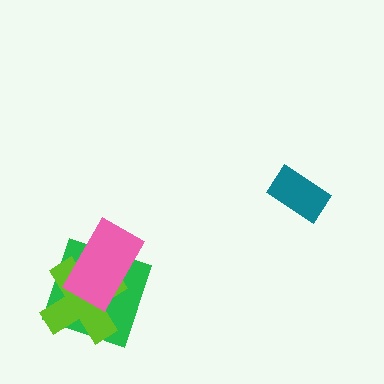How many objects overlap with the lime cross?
2 objects overlap with the lime cross.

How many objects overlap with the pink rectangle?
2 objects overlap with the pink rectangle.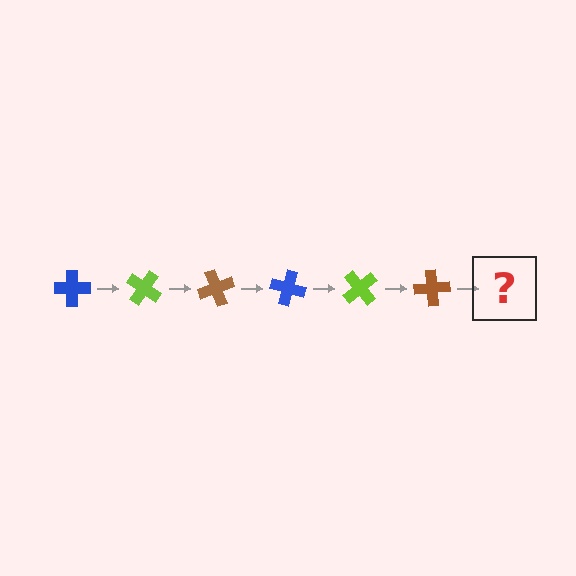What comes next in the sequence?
The next element should be a blue cross, rotated 210 degrees from the start.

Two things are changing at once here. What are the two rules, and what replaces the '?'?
The two rules are that it rotates 35 degrees each step and the color cycles through blue, lime, and brown. The '?' should be a blue cross, rotated 210 degrees from the start.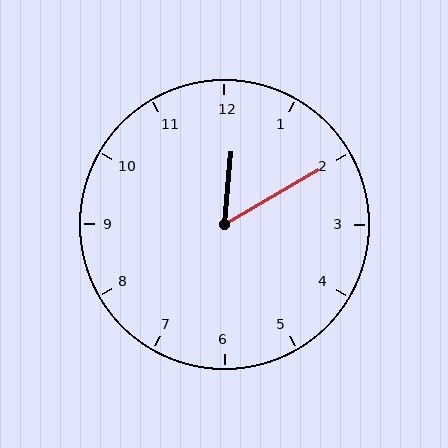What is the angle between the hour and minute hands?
Approximately 55 degrees.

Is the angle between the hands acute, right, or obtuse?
It is acute.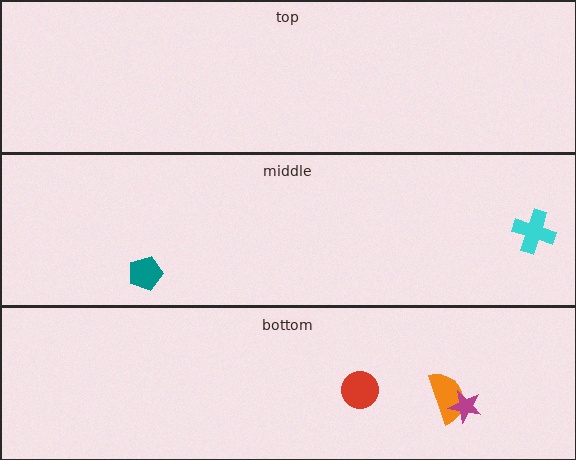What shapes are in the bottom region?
The orange semicircle, the red circle, the magenta star.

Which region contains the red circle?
The bottom region.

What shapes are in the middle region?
The cyan cross, the teal pentagon.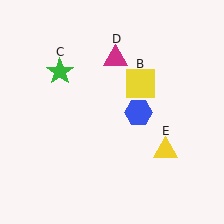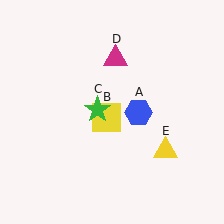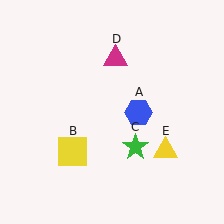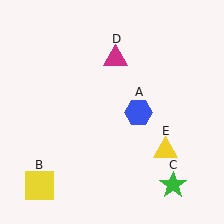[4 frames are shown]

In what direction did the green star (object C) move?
The green star (object C) moved down and to the right.